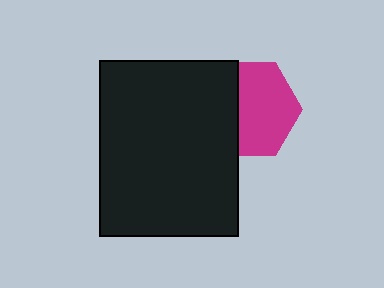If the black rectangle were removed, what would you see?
You would see the complete magenta hexagon.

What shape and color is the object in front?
The object in front is a black rectangle.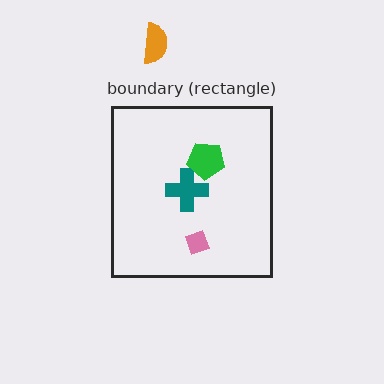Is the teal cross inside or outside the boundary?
Inside.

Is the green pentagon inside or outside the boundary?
Inside.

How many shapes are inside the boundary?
3 inside, 1 outside.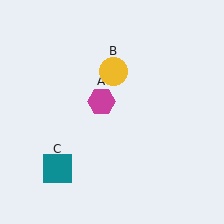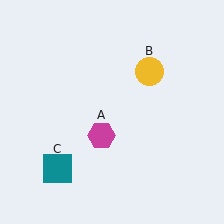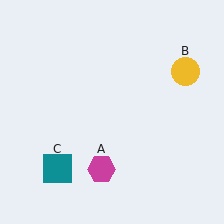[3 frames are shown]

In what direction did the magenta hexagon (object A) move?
The magenta hexagon (object A) moved down.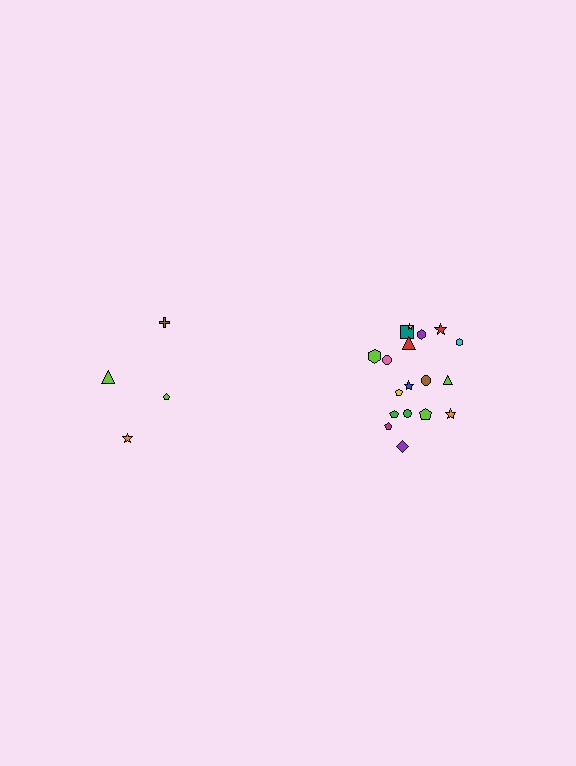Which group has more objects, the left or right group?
The right group.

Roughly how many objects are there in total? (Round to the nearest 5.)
Roughly 20 objects in total.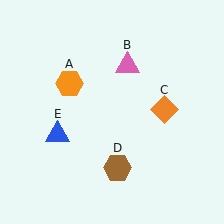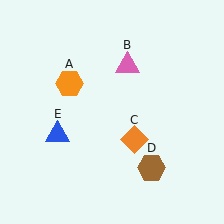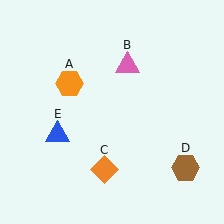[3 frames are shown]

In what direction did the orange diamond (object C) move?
The orange diamond (object C) moved down and to the left.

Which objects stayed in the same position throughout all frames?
Orange hexagon (object A) and pink triangle (object B) and blue triangle (object E) remained stationary.